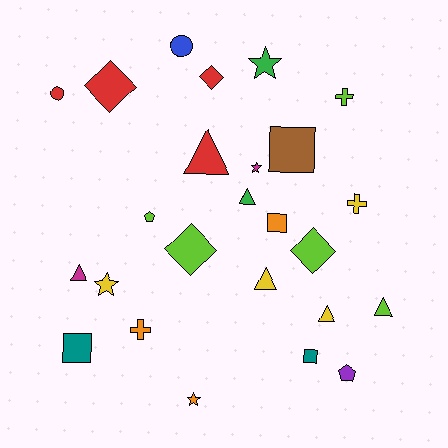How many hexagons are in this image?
There are no hexagons.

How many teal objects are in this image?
There are 2 teal objects.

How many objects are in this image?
There are 25 objects.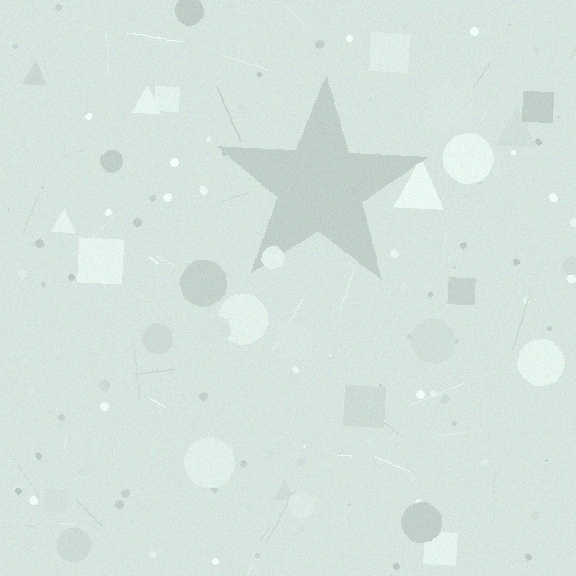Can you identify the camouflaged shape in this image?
The camouflaged shape is a star.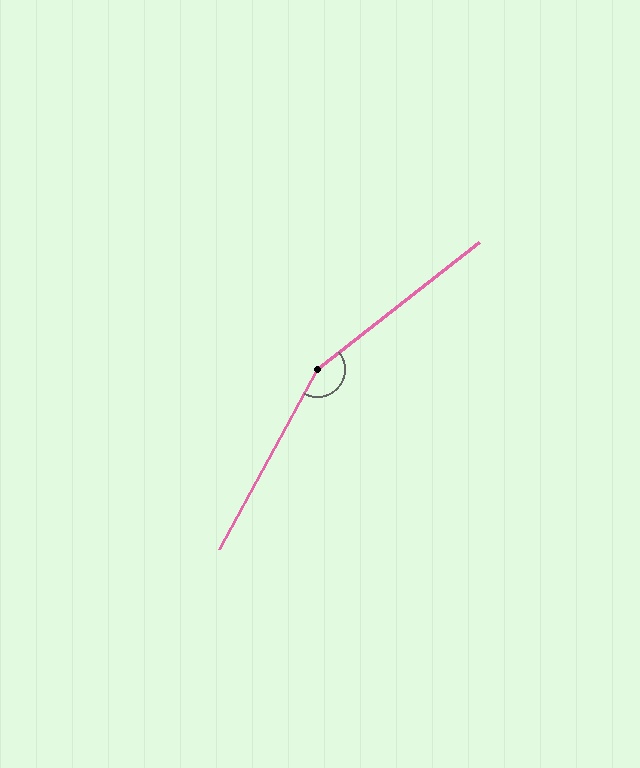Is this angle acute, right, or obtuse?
It is obtuse.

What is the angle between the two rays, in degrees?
Approximately 157 degrees.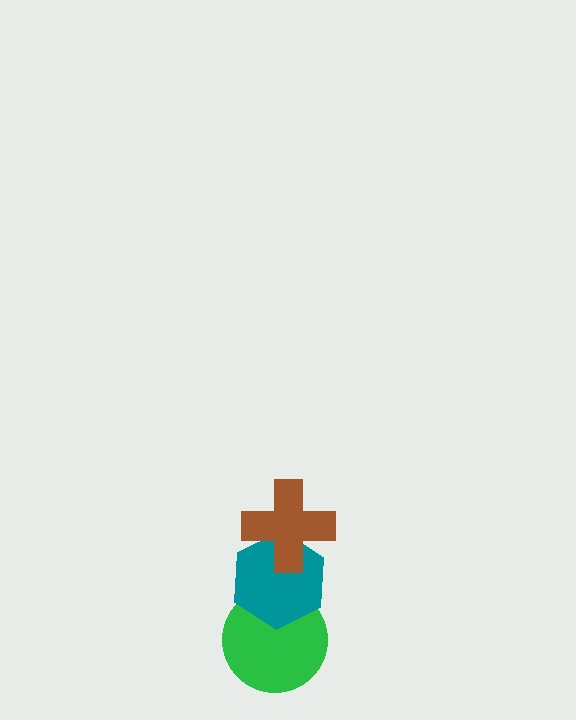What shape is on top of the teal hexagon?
The brown cross is on top of the teal hexagon.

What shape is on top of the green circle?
The teal hexagon is on top of the green circle.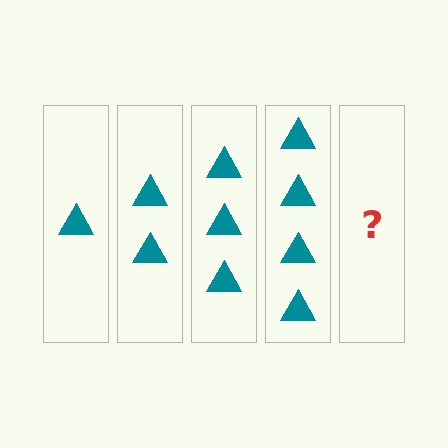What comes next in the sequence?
The next element should be 5 triangles.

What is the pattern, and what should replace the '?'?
The pattern is that each step adds one more triangle. The '?' should be 5 triangles.